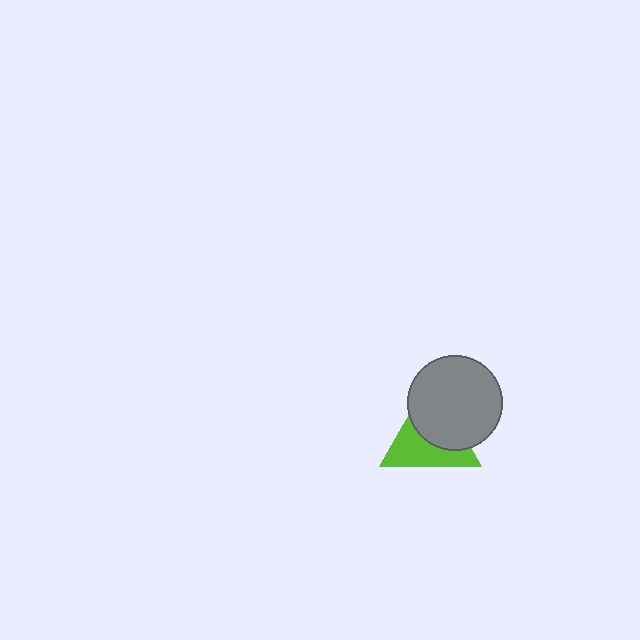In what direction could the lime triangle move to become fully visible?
The lime triangle could move toward the lower-left. That would shift it out from behind the gray circle entirely.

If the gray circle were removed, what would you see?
You would see the complete lime triangle.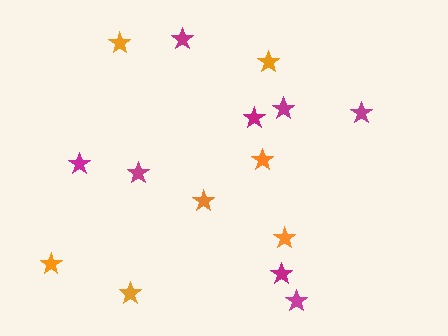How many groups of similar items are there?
There are 2 groups: one group of orange stars (7) and one group of magenta stars (8).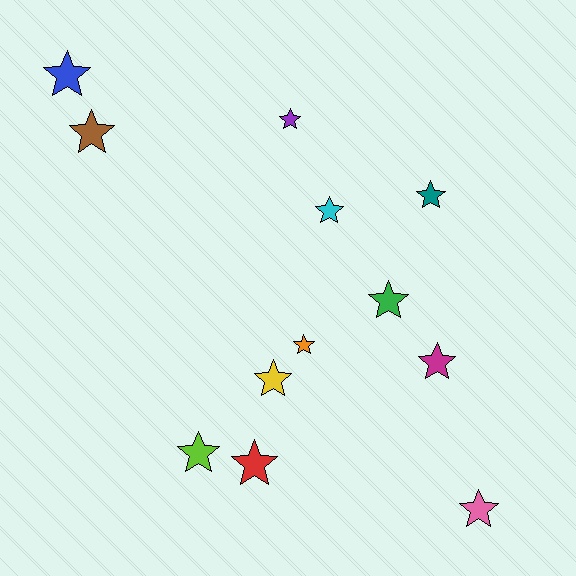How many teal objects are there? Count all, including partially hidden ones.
There is 1 teal object.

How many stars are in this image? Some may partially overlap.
There are 12 stars.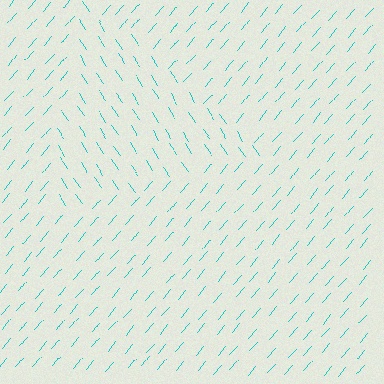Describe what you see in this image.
The image is filled with small cyan line segments. A triangle region in the image has lines oriented differently from the surrounding lines, creating a visible texture boundary.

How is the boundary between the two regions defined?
The boundary is defined purely by a change in line orientation (approximately 73 degrees difference). All lines are the same color and thickness.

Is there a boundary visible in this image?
Yes, there is a texture boundary formed by a change in line orientation.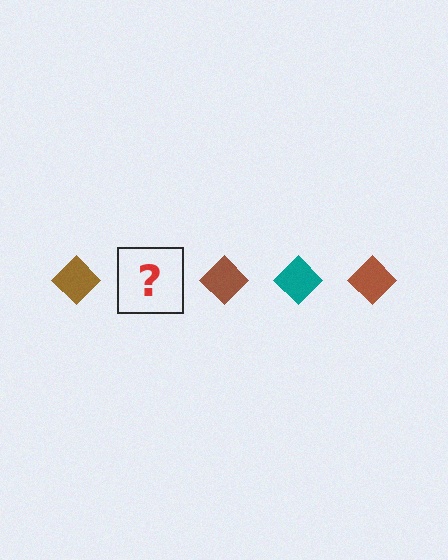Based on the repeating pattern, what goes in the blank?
The blank should be a teal diamond.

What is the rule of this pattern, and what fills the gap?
The rule is that the pattern cycles through brown, teal diamonds. The gap should be filled with a teal diamond.